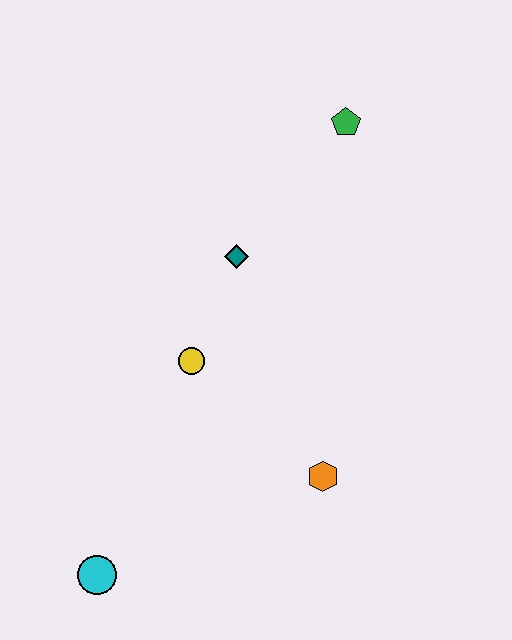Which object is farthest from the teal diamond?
The cyan circle is farthest from the teal diamond.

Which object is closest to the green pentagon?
The teal diamond is closest to the green pentagon.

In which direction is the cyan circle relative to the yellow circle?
The cyan circle is below the yellow circle.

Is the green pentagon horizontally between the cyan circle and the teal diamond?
No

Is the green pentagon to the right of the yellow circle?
Yes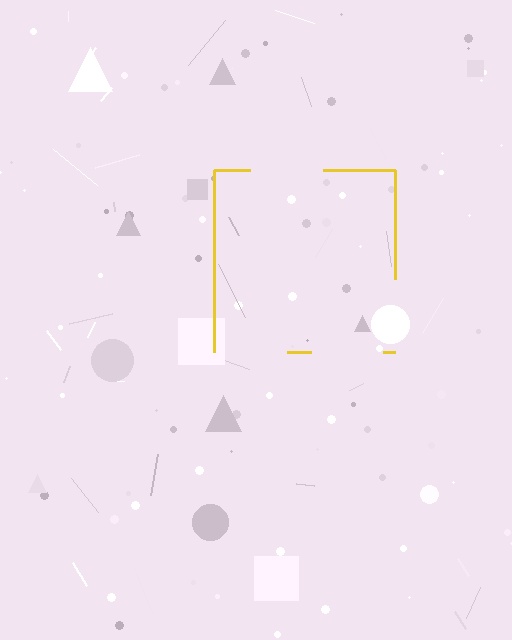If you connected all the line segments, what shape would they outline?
They would outline a square.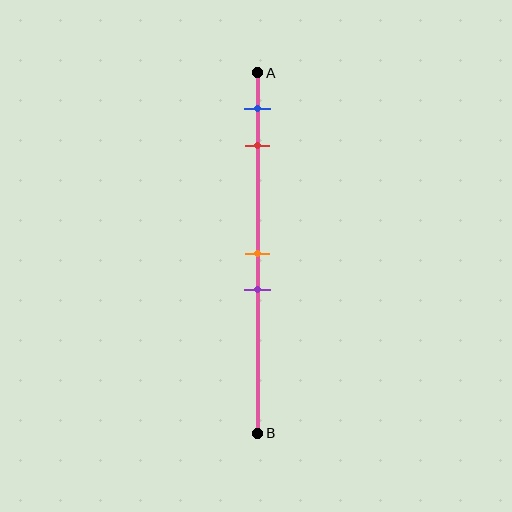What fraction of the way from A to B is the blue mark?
The blue mark is approximately 10% (0.1) of the way from A to B.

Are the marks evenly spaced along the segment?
No, the marks are not evenly spaced.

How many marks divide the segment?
There are 4 marks dividing the segment.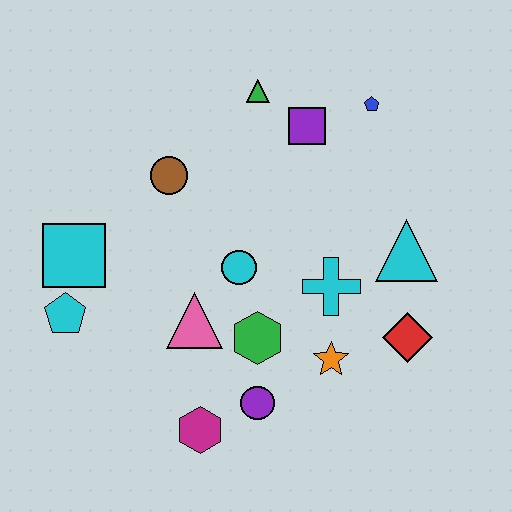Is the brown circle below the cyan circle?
No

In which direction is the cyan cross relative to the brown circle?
The cyan cross is to the right of the brown circle.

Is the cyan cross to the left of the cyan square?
No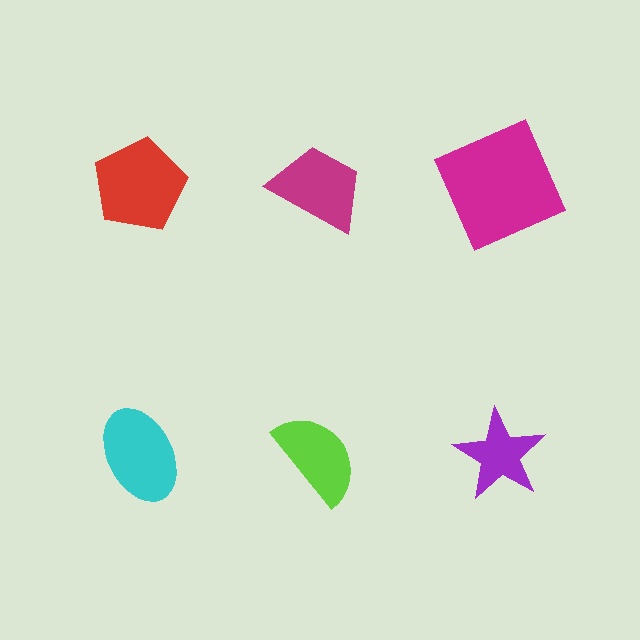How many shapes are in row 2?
3 shapes.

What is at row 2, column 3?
A purple star.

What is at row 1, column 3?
A magenta square.